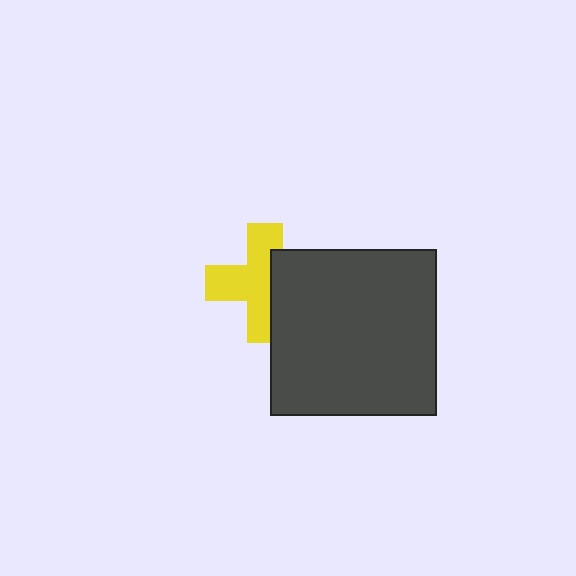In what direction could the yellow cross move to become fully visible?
The yellow cross could move left. That would shift it out from behind the dark gray square entirely.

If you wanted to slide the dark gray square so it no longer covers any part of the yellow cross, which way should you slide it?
Slide it right — that is the most direct way to separate the two shapes.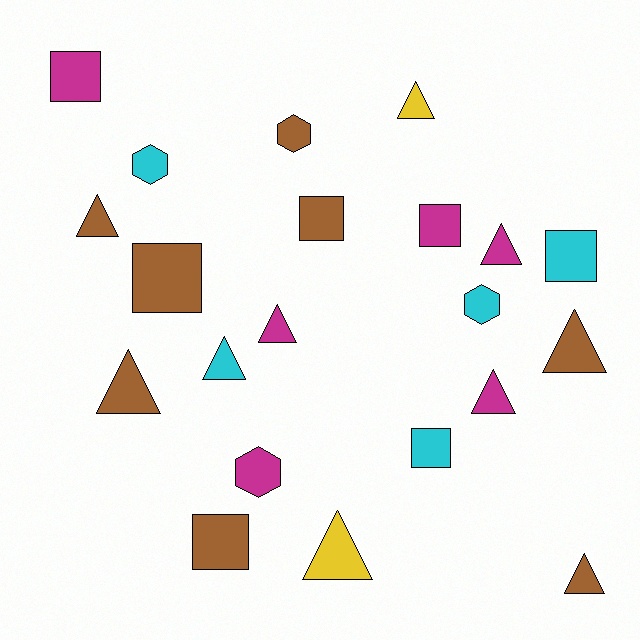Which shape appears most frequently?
Triangle, with 10 objects.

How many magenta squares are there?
There are 2 magenta squares.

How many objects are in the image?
There are 21 objects.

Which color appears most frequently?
Brown, with 8 objects.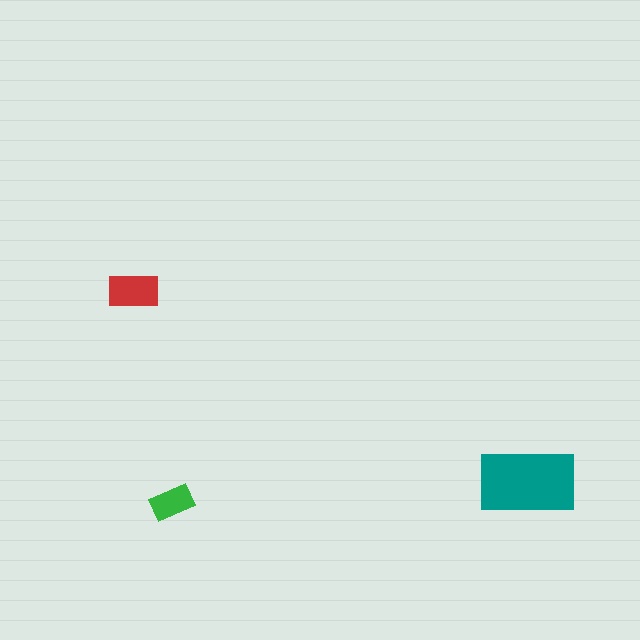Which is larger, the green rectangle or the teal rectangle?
The teal one.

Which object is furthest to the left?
The red rectangle is leftmost.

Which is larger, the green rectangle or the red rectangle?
The red one.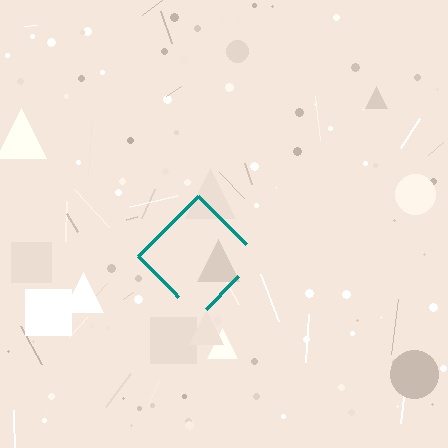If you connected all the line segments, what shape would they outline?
They would outline a diamond.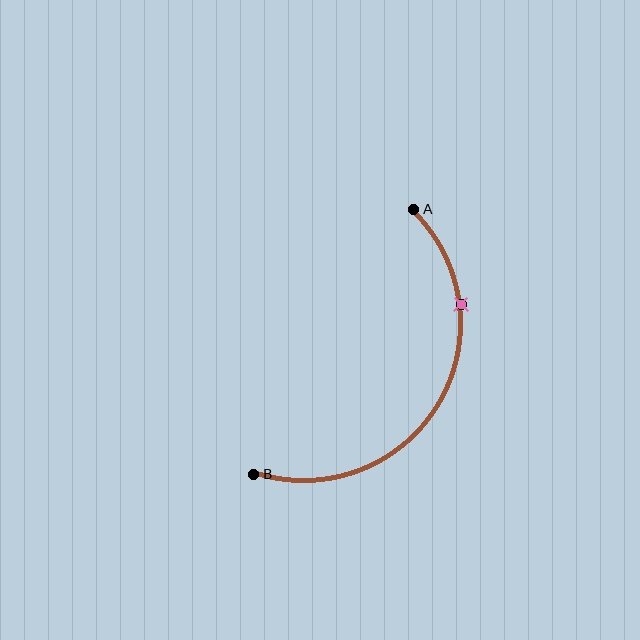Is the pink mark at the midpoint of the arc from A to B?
No. The pink mark lies on the arc but is closer to endpoint A. The arc midpoint would be at the point on the curve equidistant along the arc from both A and B.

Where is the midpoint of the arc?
The arc midpoint is the point on the curve farthest from the straight line joining A and B. It sits to the right of that line.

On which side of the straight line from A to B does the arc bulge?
The arc bulges to the right of the straight line connecting A and B.